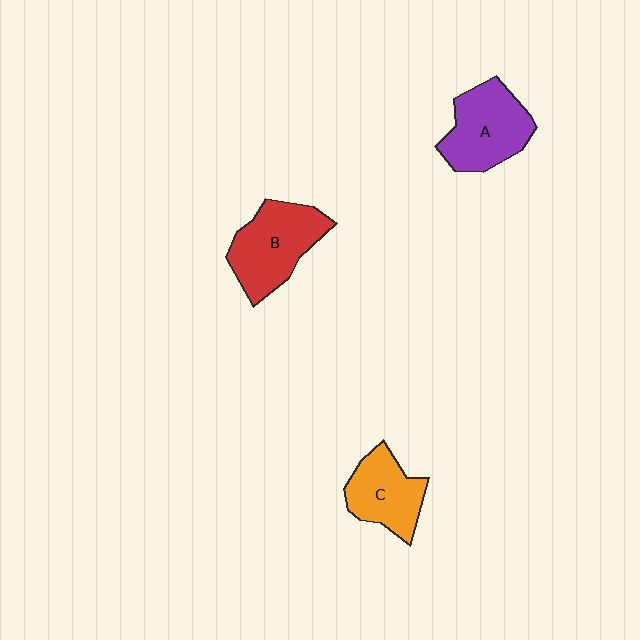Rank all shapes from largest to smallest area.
From largest to smallest: B (red), A (purple), C (orange).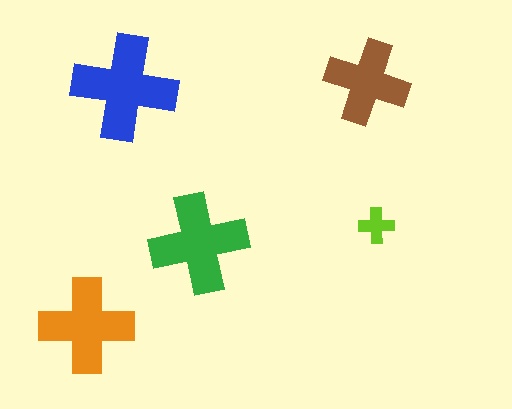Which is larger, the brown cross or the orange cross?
The orange one.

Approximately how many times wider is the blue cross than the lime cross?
About 3 times wider.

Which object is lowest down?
The orange cross is bottommost.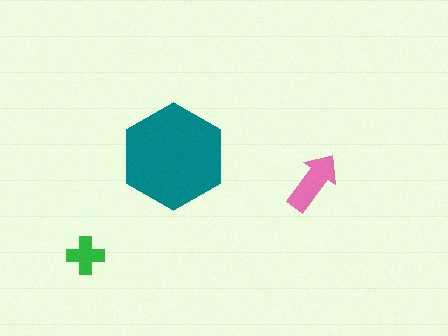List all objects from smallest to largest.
The green cross, the pink arrow, the teal hexagon.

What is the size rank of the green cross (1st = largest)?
3rd.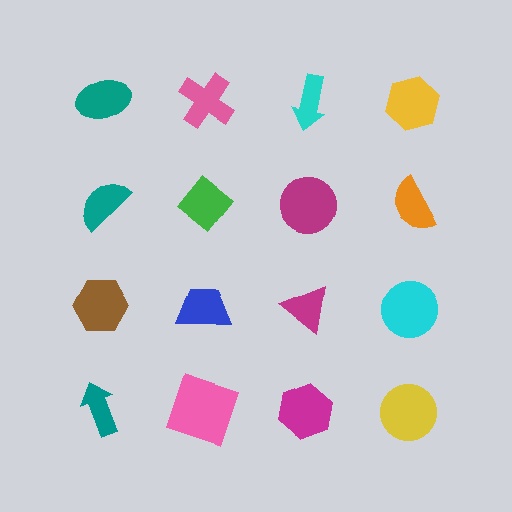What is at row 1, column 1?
A teal ellipse.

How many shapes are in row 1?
4 shapes.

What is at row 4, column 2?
A pink square.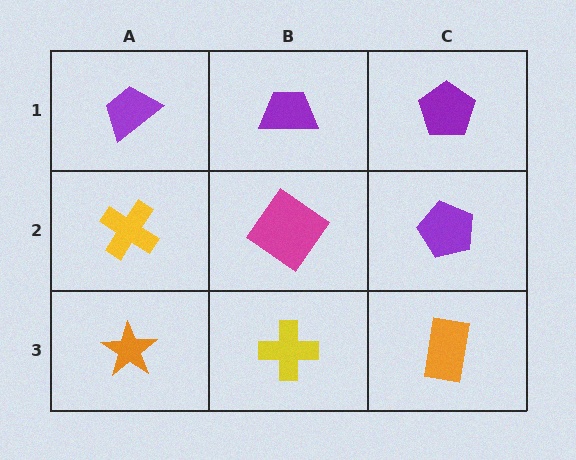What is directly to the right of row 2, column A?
A magenta diamond.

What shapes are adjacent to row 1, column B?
A magenta diamond (row 2, column B), a purple trapezoid (row 1, column A), a purple pentagon (row 1, column C).